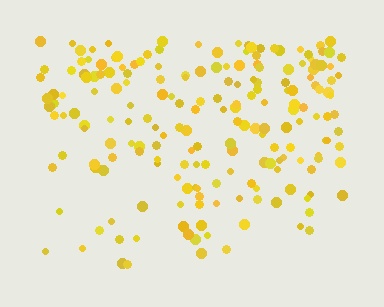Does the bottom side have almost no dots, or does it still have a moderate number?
Still a moderate number, just noticeably fewer than the top.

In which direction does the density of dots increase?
From bottom to top, with the top side densest.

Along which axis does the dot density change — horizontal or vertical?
Vertical.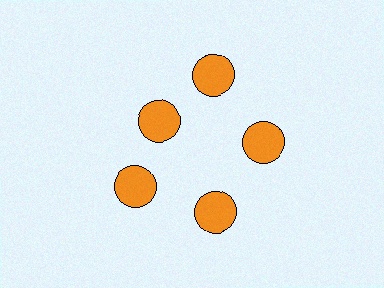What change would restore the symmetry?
The symmetry would be restored by moving it outward, back onto the ring so that all 5 circles sit at equal angles and equal distance from the center.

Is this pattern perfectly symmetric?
No. The 5 orange circles are arranged in a ring, but one element near the 10 o'clock position is pulled inward toward the center, breaking the 5-fold rotational symmetry.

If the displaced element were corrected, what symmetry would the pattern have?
It would have 5-fold rotational symmetry — the pattern would map onto itself every 72 degrees.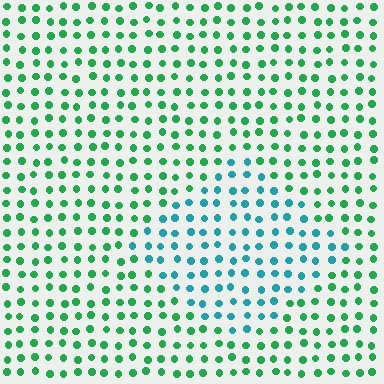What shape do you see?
I see a diamond.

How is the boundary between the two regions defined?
The boundary is defined purely by a slight shift in hue (about 44 degrees). Spacing, size, and orientation are identical on both sides.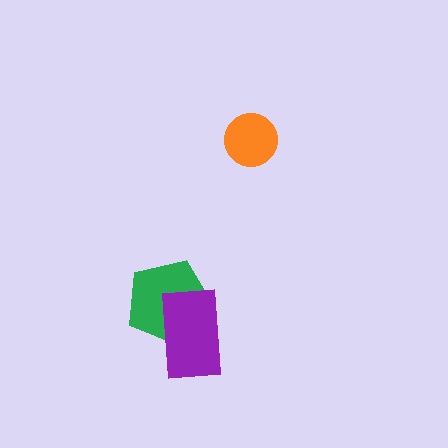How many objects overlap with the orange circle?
0 objects overlap with the orange circle.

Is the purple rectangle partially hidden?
No, no other shape covers it.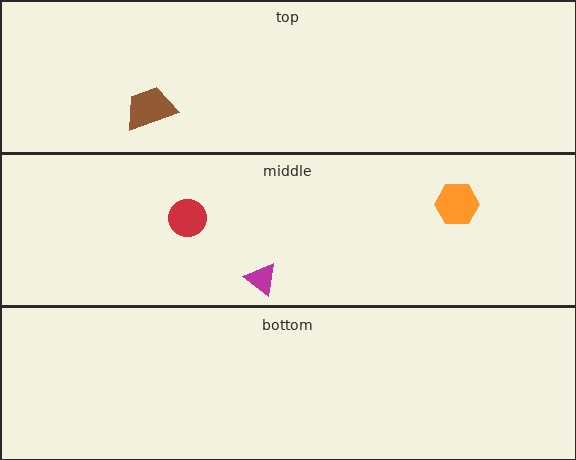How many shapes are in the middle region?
3.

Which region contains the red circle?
The middle region.